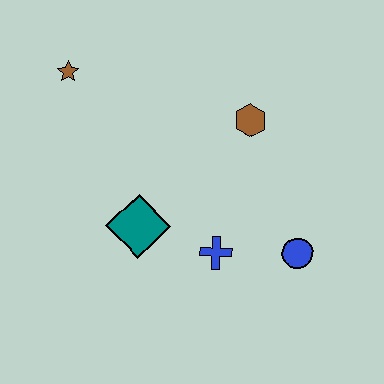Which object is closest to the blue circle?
The blue cross is closest to the blue circle.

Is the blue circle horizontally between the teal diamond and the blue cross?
No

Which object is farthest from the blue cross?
The brown star is farthest from the blue cross.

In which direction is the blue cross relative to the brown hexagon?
The blue cross is below the brown hexagon.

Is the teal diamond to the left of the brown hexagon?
Yes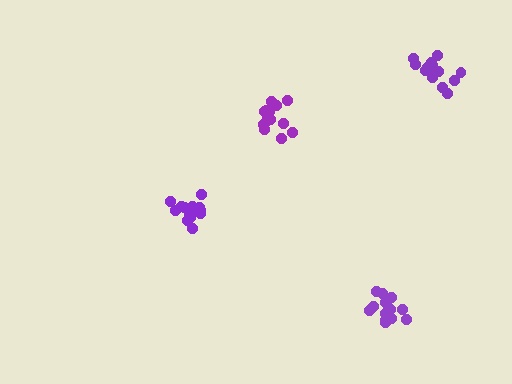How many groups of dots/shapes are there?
There are 4 groups.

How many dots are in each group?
Group 1: 14 dots, Group 2: 16 dots, Group 3: 14 dots, Group 4: 14 dots (58 total).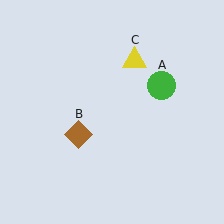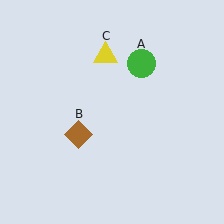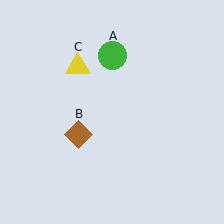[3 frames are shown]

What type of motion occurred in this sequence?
The green circle (object A), yellow triangle (object C) rotated counterclockwise around the center of the scene.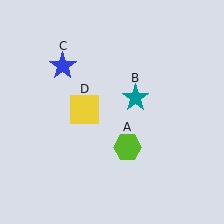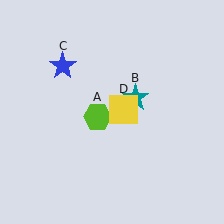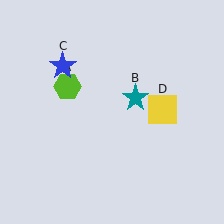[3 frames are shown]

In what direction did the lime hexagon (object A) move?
The lime hexagon (object A) moved up and to the left.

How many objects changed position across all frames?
2 objects changed position: lime hexagon (object A), yellow square (object D).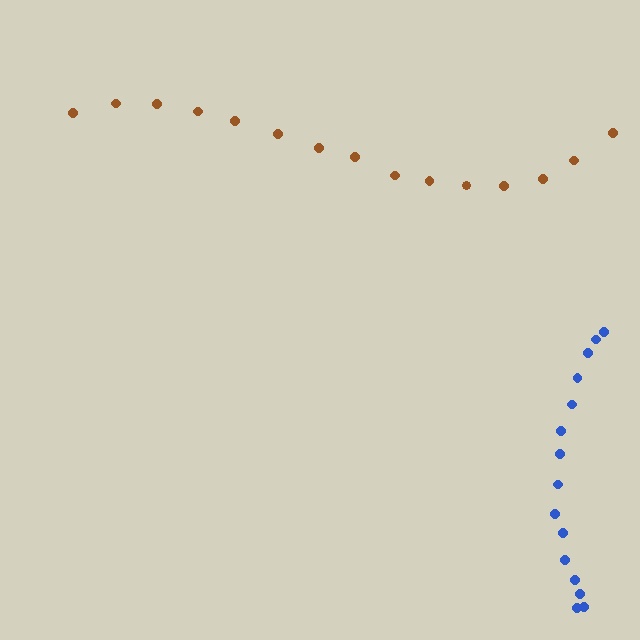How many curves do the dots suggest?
There are 2 distinct paths.